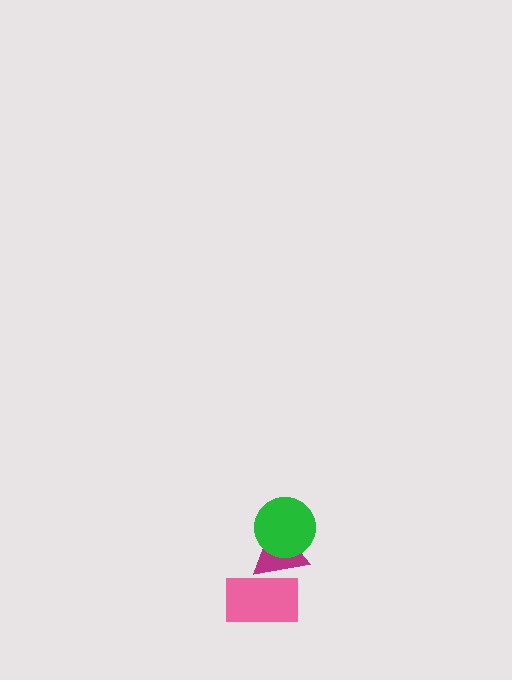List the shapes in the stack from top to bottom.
From top to bottom: the green circle, the magenta triangle, the pink rectangle.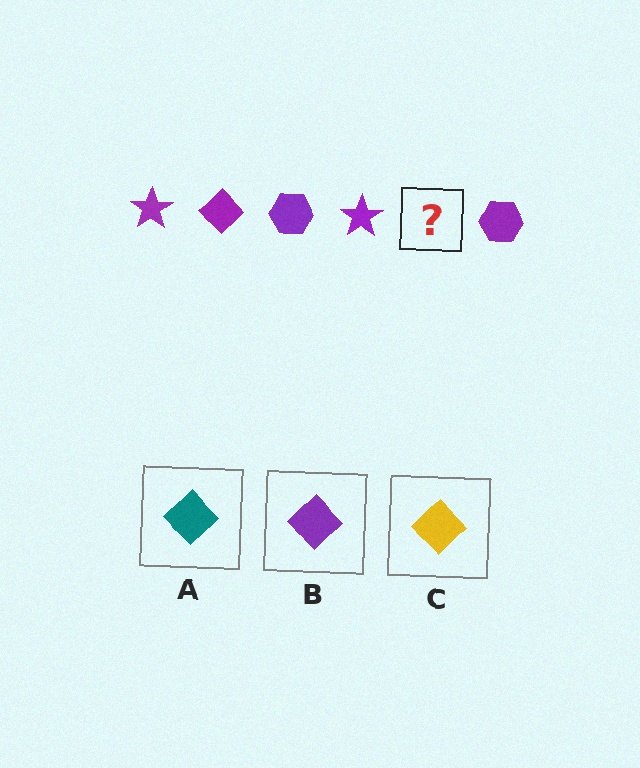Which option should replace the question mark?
Option B.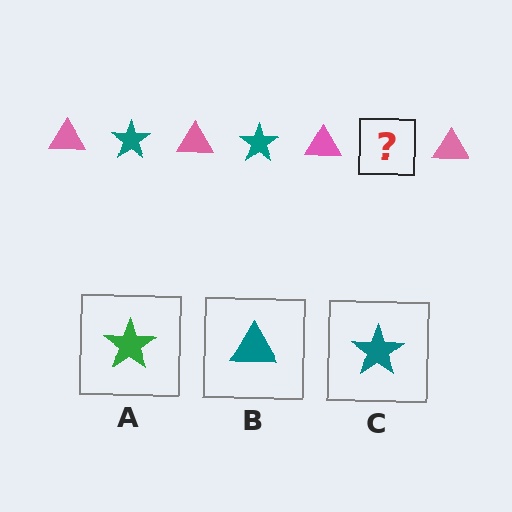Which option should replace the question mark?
Option C.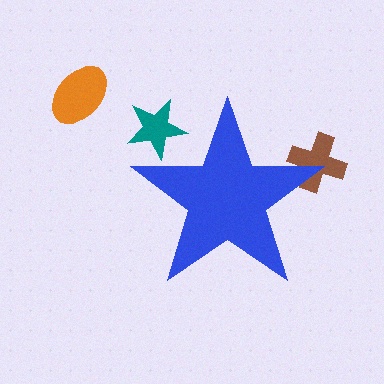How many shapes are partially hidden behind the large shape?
2 shapes are partially hidden.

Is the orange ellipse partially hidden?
No, the orange ellipse is fully visible.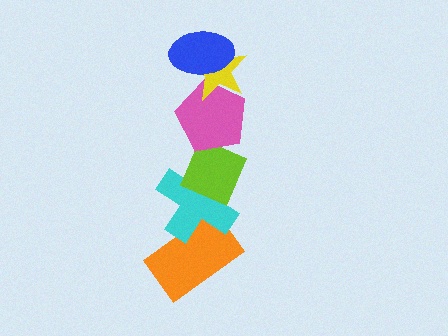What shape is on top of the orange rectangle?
The cyan cross is on top of the orange rectangle.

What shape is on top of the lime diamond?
The pink pentagon is on top of the lime diamond.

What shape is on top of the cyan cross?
The lime diamond is on top of the cyan cross.